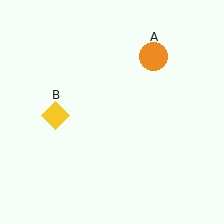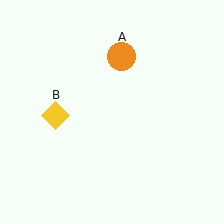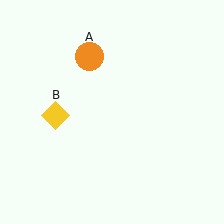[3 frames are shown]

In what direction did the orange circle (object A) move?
The orange circle (object A) moved left.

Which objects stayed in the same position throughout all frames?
Yellow diamond (object B) remained stationary.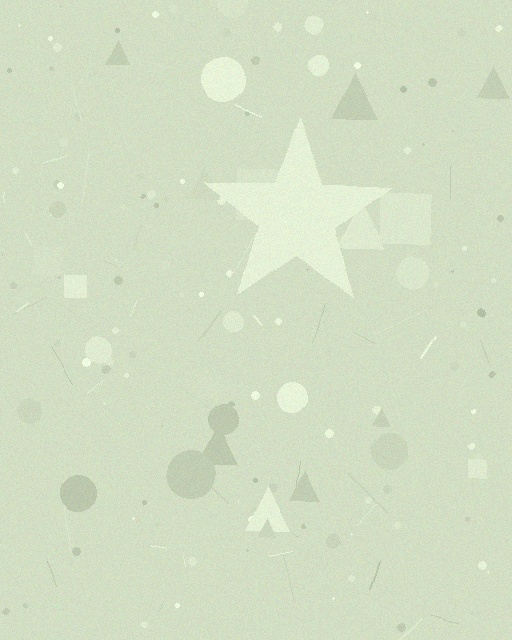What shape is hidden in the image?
A star is hidden in the image.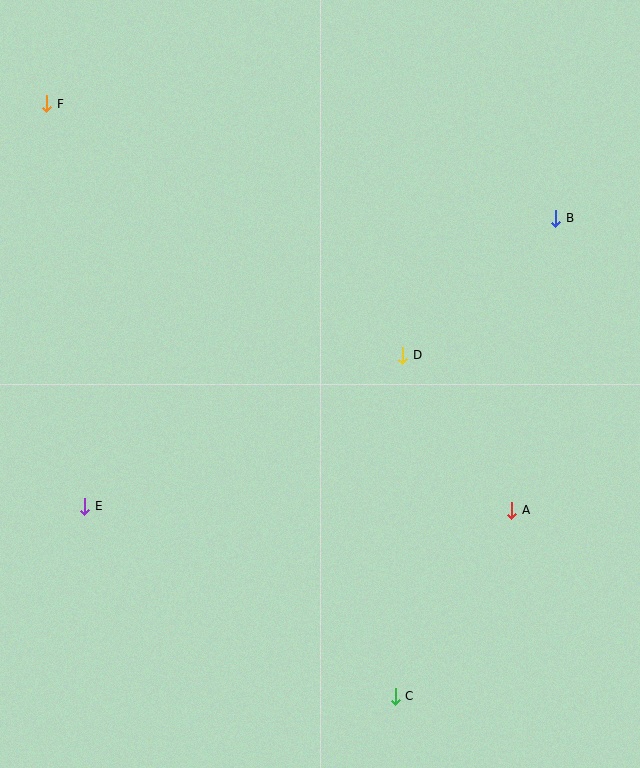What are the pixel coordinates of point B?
Point B is at (556, 218).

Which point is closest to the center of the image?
Point D at (403, 355) is closest to the center.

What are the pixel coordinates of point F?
Point F is at (47, 104).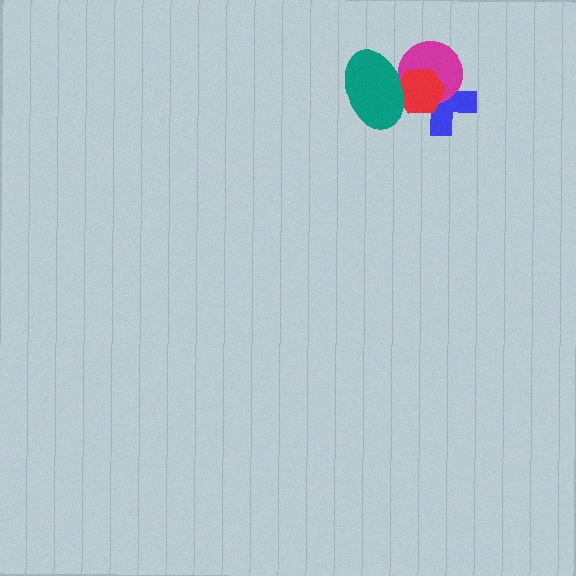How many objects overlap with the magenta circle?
3 objects overlap with the magenta circle.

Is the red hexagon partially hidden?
Yes, it is partially covered by another shape.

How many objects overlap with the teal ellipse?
2 objects overlap with the teal ellipse.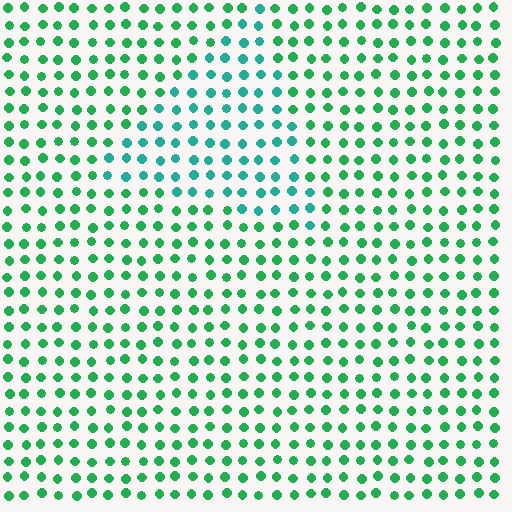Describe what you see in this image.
The image is filled with small green elements in a uniform arrangement. A triangle-shaped region is visible where the elements are tinted to a slightly different hue, forming a subtle color boundary.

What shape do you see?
I see a triangle.